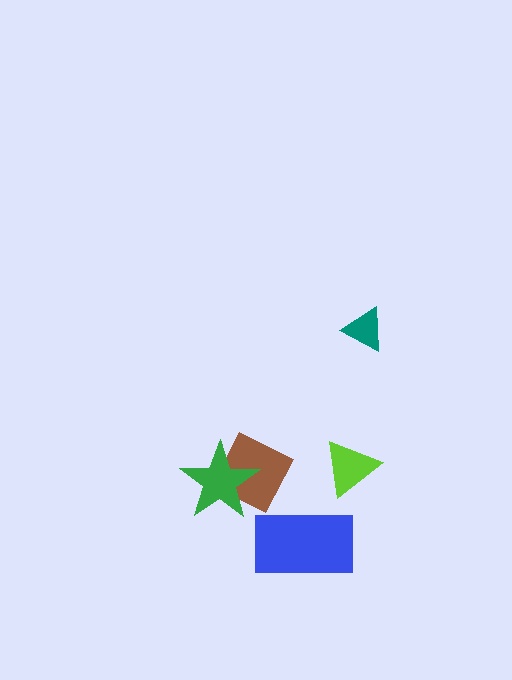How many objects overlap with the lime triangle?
0 objects overlap with the lime triangle.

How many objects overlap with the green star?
1 object overlaps with the green star.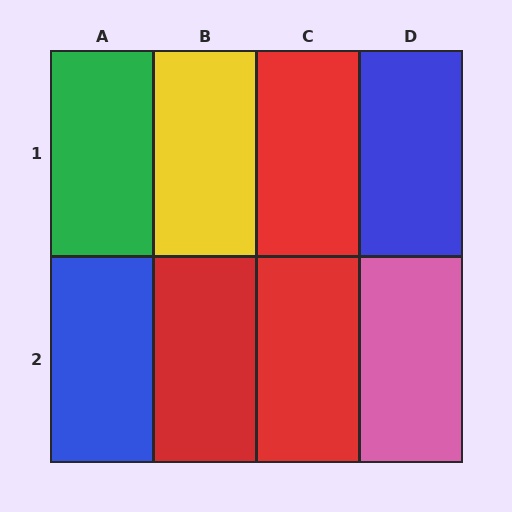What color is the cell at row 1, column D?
Blue.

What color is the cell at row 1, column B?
Yellow.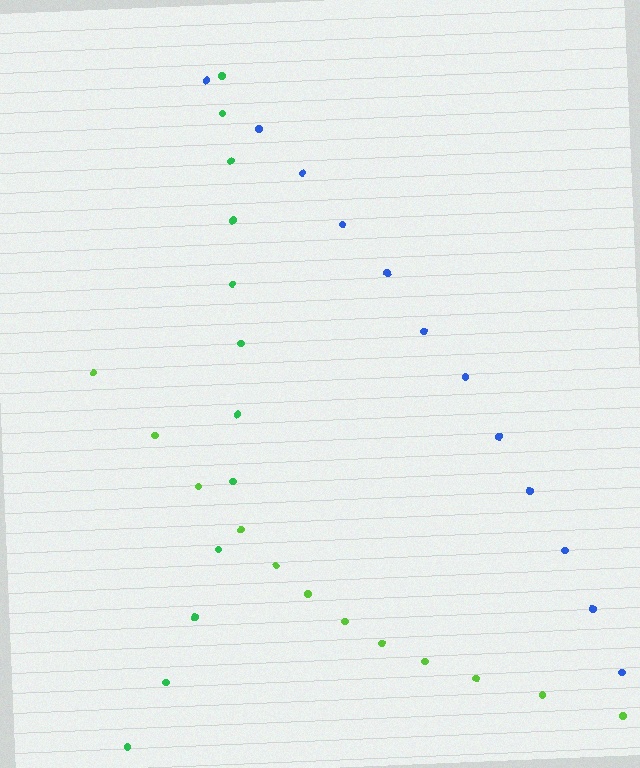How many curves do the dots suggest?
There are 3 distinct paths.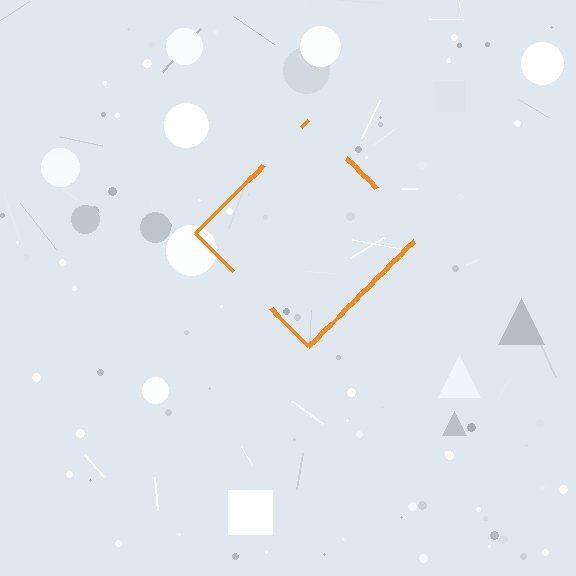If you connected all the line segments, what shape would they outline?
They would outline a diamond.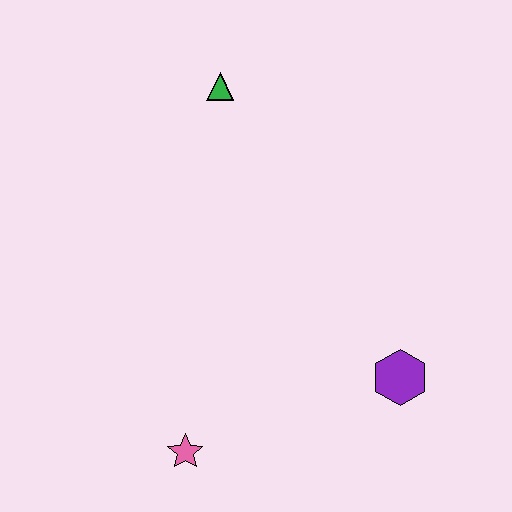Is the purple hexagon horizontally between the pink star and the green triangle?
No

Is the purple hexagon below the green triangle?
Yes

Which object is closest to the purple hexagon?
The pink star is closest to the purple hexagon.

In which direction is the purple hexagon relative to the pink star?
The purple hexagon is to the right of the pink star.